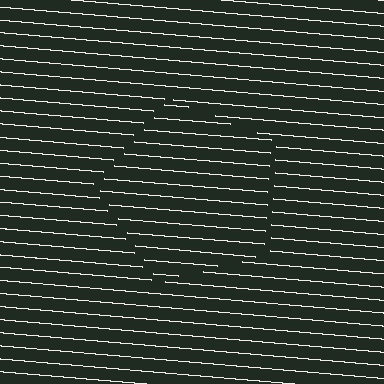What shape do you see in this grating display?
An illusory pentagon. The interior of the shape contains the same grating, shifted by half a period — the contour is defined by the phase discontinuity where line-ends from the inner and outer gratings abut.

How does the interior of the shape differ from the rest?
The interior of the shape contains the same grating, shifted by half a period — the contour is defined by the phase discontinuity where line-ends from the inner and outer gratings abut.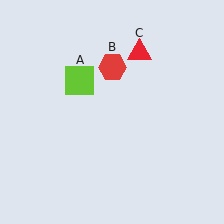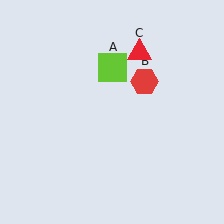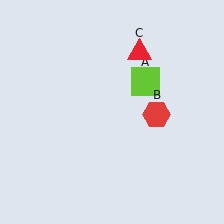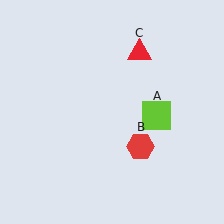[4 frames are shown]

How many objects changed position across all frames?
2 objects changed position: lime square (object A), red hexagon (object B).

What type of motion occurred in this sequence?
The lime square (object A), red hexagon (object B) rotated clockwise around the center of the scene.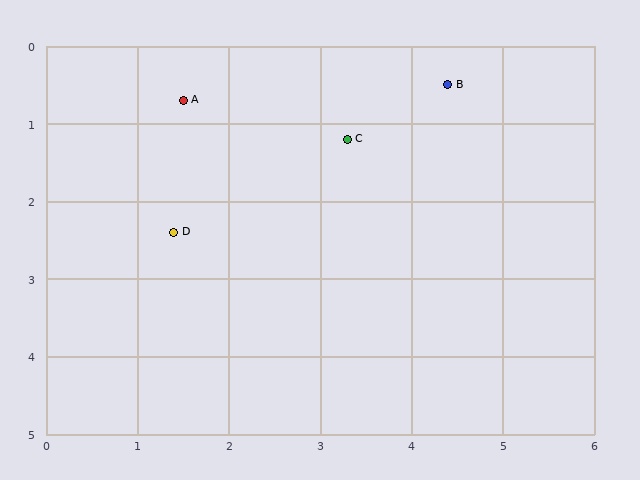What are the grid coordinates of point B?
Point B is at approximately (4.4, 0.5).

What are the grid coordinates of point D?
Point D is at approximately (1.4, 2.4).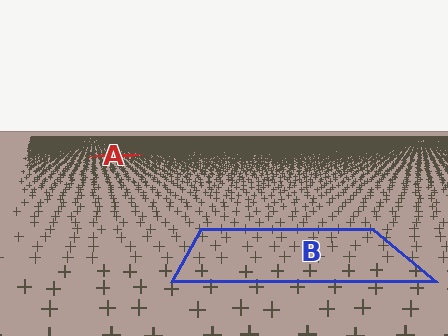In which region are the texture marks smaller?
The texture marks are smaller in region A, because it is farther away.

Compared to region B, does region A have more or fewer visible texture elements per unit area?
Region A has more texture elements per unit area — they are packed more densely because it is farther away.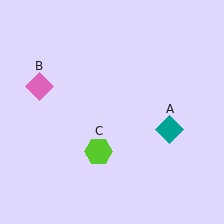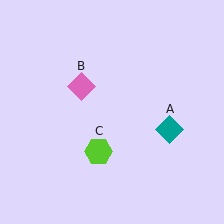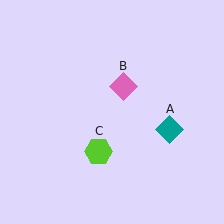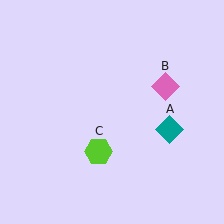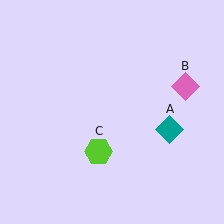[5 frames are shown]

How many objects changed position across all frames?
1 object changed position: pink diamond (object B).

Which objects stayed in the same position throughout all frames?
Teal diamond (object A) and lime hexagon (object C) remained stationary.